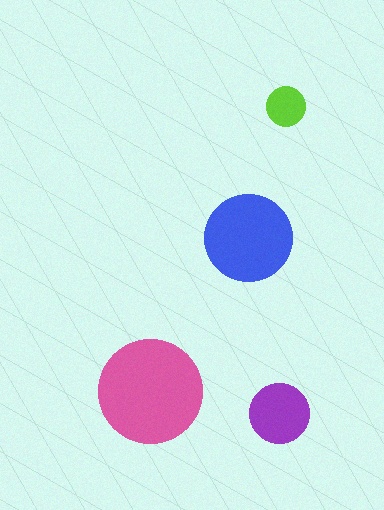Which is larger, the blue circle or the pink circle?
The pink one.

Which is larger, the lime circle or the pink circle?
The pink one.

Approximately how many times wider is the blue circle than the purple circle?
About 1.5 times wider.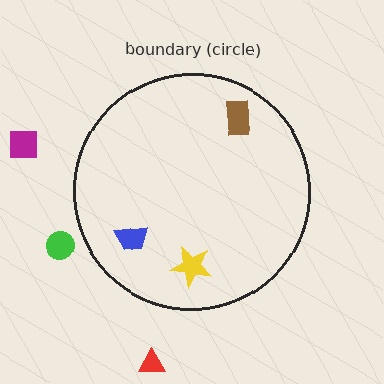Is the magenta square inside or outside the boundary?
Outside.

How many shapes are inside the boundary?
3 inside, 3 outside.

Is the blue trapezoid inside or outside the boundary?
Inside.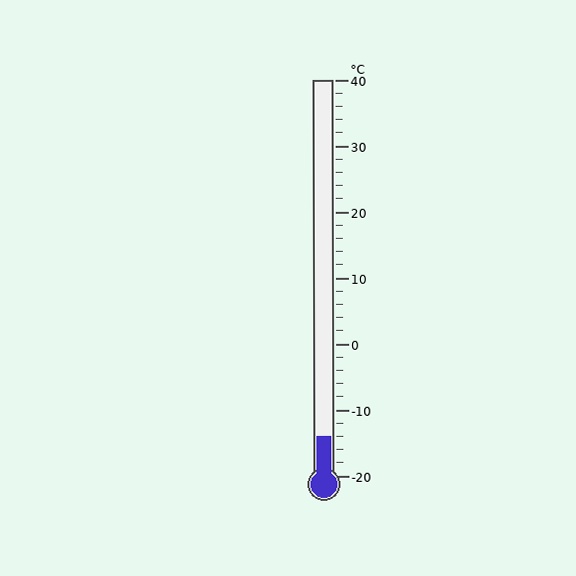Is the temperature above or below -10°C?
The temperature is below -10°C.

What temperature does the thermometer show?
The thermometer shows approximately -14°C.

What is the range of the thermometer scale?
The thermometer scale ranges from -20°C to 40°C.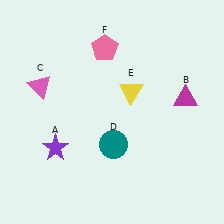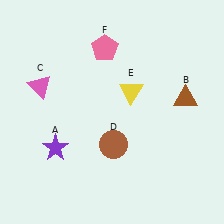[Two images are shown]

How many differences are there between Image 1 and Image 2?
There are 2 differences between the two images.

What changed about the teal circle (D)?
In Image 1, D is teal. In Image 2, it changed to brown.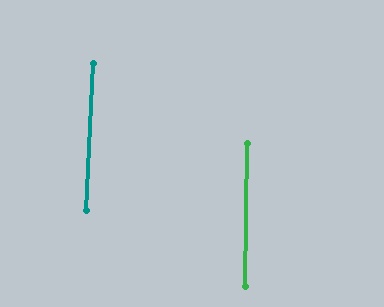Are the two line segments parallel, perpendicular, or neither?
Parallel — their directions differ by only 1.9°.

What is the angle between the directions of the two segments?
Approximately 2 degrees.